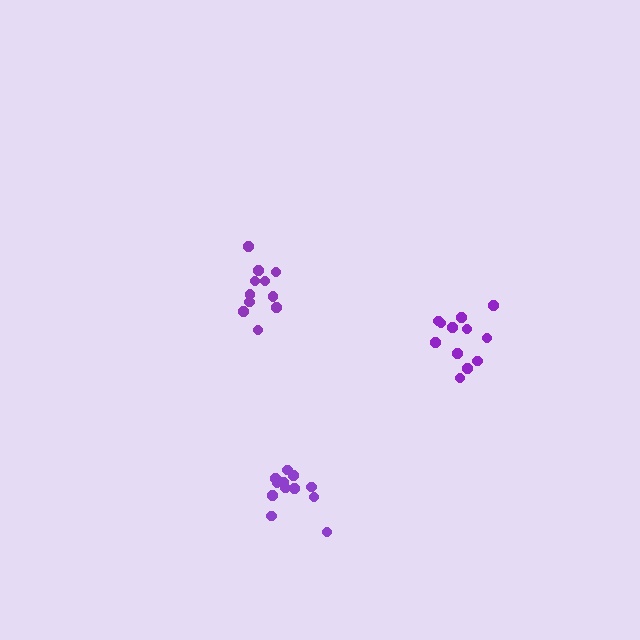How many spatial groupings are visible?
There are 3 spatial groupings.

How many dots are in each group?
Group 1: 11 dots, Group 2: 12 dots, Group 3: 12 dots (35 total).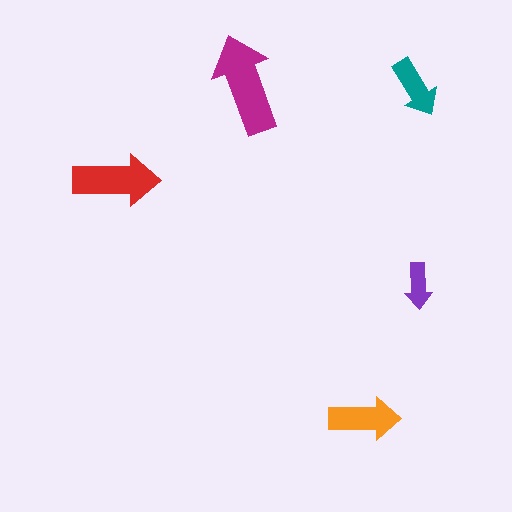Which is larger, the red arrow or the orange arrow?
The red one.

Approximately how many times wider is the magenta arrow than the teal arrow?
About 1.5 times wider.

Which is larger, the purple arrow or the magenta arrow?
The magenta one.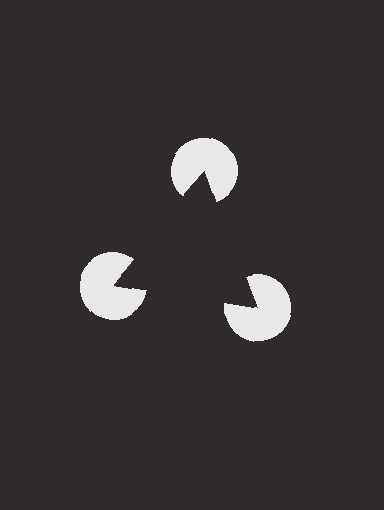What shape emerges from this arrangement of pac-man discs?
An illusory triangle — its edges are inferred from the aligned wedge cuts in the pac-man discs, not physically drawn.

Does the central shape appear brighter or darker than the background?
It typically appears slightly darker than the background, even though no actual brightness change is drawn.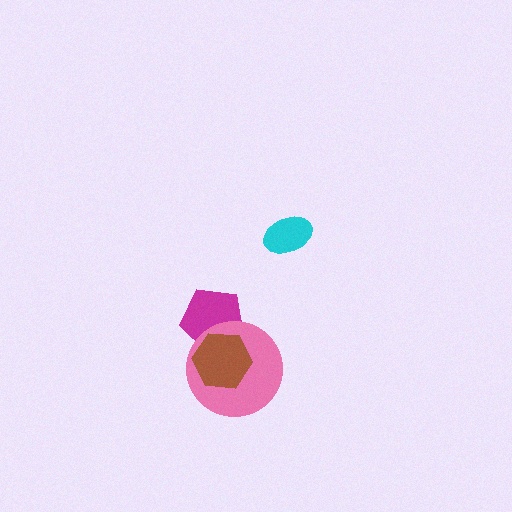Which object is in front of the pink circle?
The brown hexagon is in front of the pink circle.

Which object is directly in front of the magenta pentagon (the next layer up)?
The pink circle is directly in front of the magenta pentagon.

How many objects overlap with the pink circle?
2 objects overlap with the pink circle.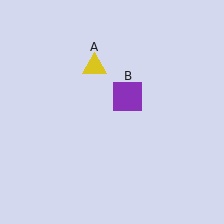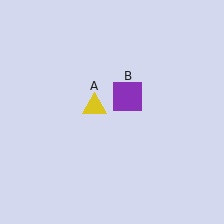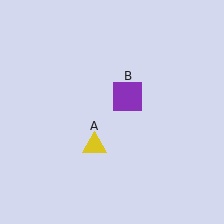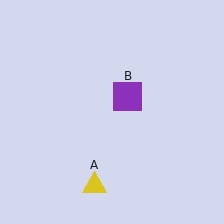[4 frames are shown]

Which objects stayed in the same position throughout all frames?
Purple square (object B) remained stationary.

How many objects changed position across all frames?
1 object changed position: yellow triangle (object A).